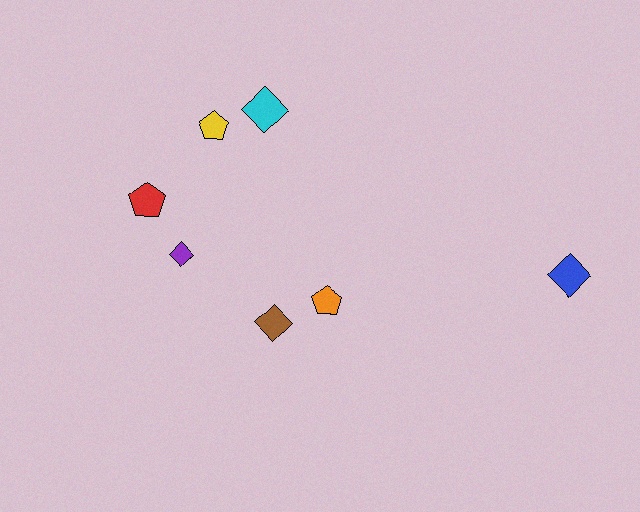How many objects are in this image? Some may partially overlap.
There are 7 objects.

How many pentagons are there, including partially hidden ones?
There are 3 pentagons.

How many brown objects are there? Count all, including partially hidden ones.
There is 1 brown object.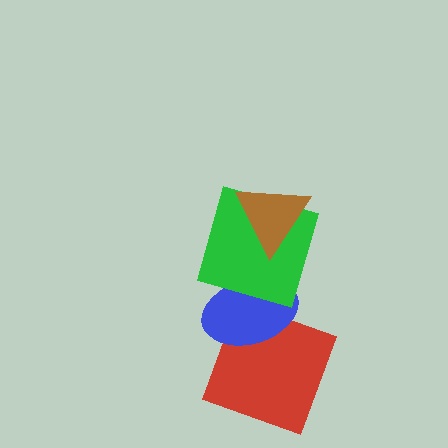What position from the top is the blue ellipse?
The blue ellipse is 3rd from the top.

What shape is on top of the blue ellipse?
The green square is on top of the blue ellipse.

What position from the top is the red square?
The red square is 4th from the top.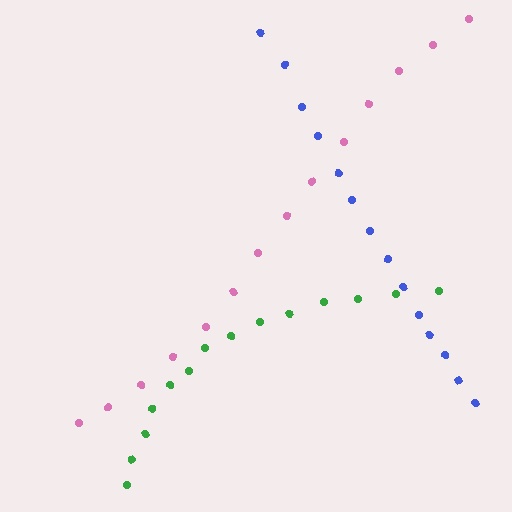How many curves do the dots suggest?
There are 3 distinct paths.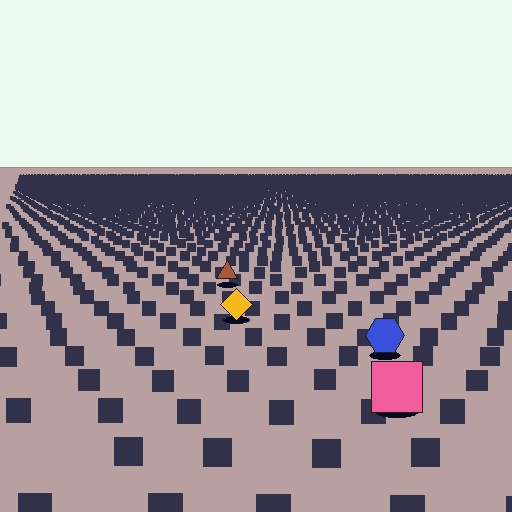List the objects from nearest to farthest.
From nearest to farthest: the pink square, the blue hexagon, the yellow diamond, the brown triangle.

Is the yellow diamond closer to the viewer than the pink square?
No. The pink square is closer — you can tell from the texture gradient: the ground texture is coarser near it.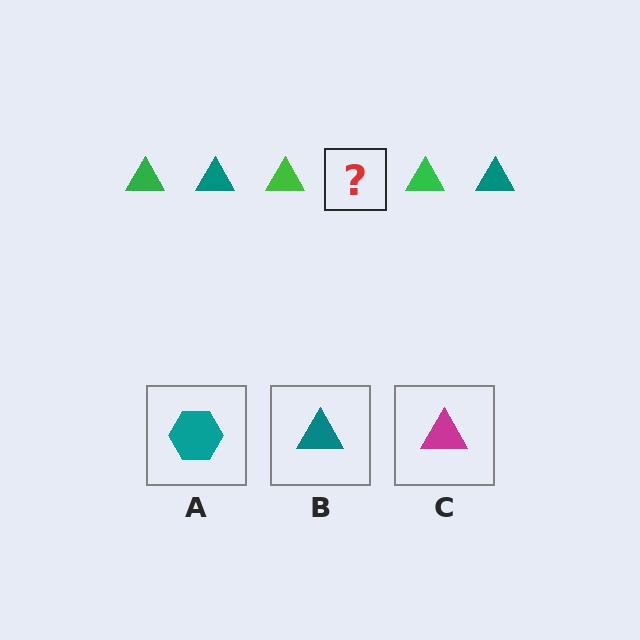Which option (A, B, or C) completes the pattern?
B.